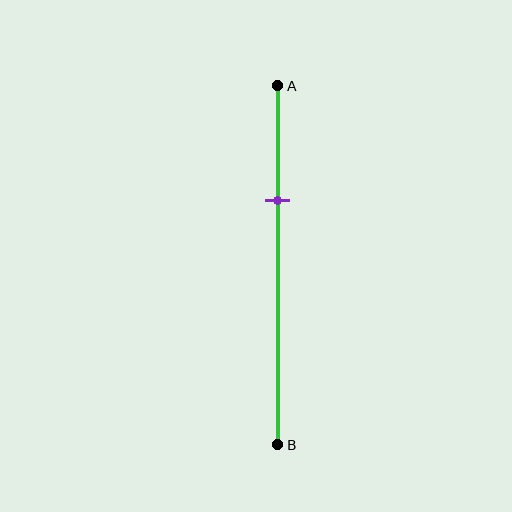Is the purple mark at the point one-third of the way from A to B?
Yes, the mark is approximately at the one-third point.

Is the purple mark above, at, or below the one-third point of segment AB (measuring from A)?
The purple mark is approximately at the one-third point of segment AB.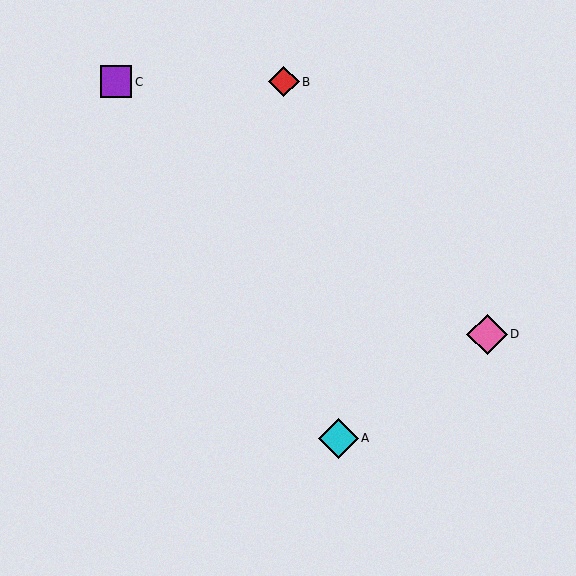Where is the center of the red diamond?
The center of the red diamond is at (284, 82).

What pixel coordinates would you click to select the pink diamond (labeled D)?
Click at (487, 334) to select the pink diamond D.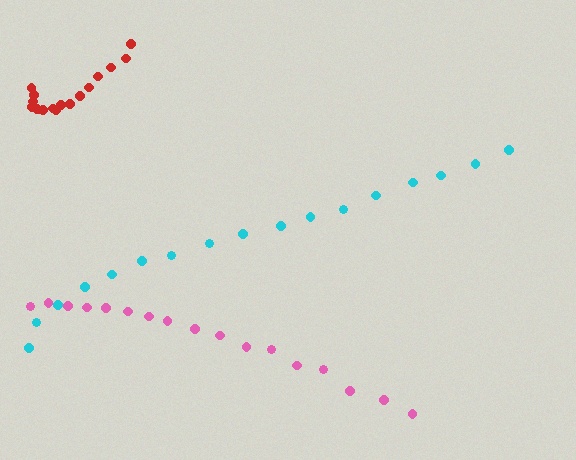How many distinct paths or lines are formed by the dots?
There are 3 distinct paths.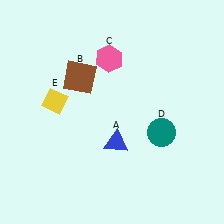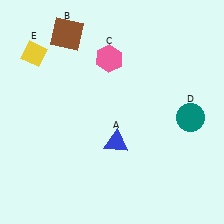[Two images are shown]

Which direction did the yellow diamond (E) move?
The yellow diamond (E) moved up.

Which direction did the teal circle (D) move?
The teal circle (D) moved right.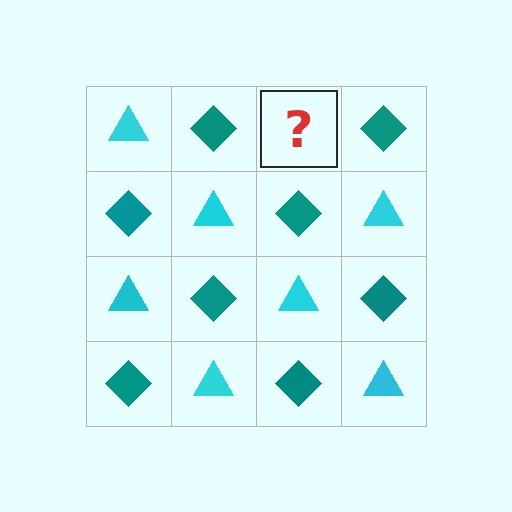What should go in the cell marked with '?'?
The missing cell should contain a cyan triangle.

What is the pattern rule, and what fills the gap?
The rule is that it alternates cyan triangle and teal diamond in a checkerboard pattern. The gap should be filled with a cyan triangle.